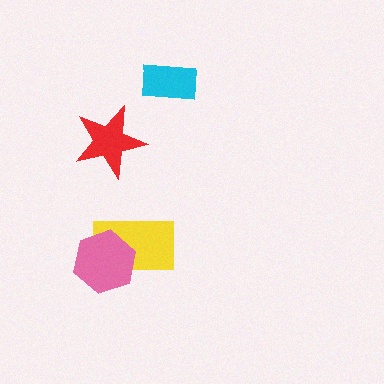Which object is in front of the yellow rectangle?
The pink hexagon is in front of the yellow rectangle.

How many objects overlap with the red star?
0 objects overlap with the red star.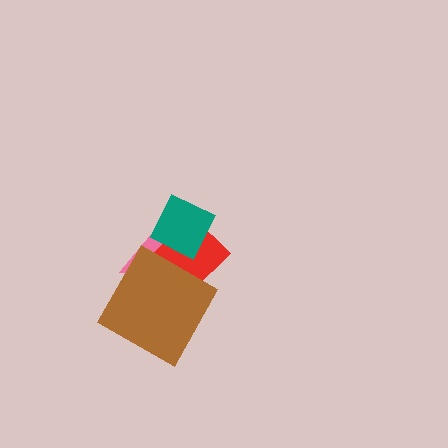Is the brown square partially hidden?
No, no other shape covers it.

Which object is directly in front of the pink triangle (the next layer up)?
The red diamond is directly in front of the pink triangle.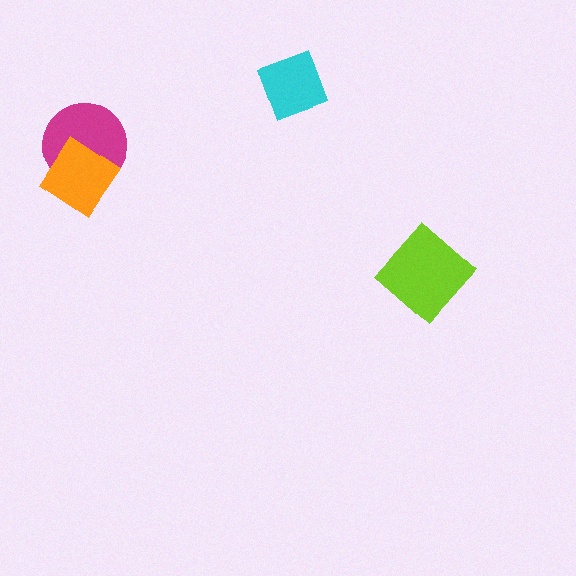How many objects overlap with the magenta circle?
1 object overlaps with the magenta circle.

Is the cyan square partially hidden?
No, no other shape covers it.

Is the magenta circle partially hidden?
Yes, it is partially covered by another shape.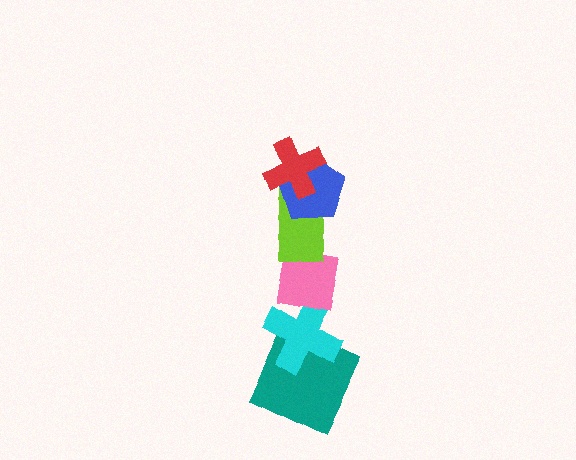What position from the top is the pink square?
The pink square is 4th from the top.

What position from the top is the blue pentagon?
The blue pentagon is 2nd from the top.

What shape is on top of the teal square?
The cyan cross is on top of the teal square.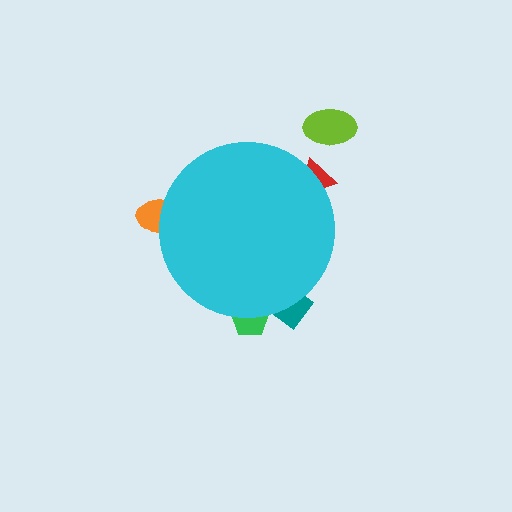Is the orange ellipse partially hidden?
Yes, the orange ellipse is partially hidden behind the cyan circle.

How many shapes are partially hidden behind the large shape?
4 shapes are partially hidden.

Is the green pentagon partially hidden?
Yes, the green pentagon is partially hidden behind the cyan circle.